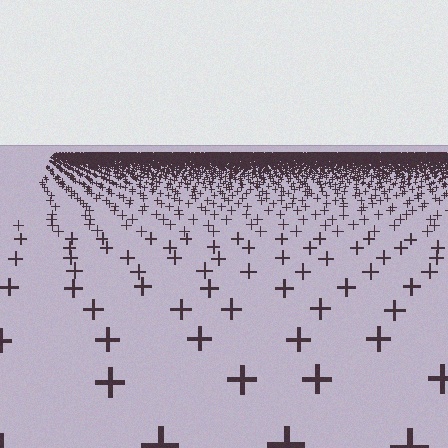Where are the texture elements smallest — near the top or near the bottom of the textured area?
Near the top.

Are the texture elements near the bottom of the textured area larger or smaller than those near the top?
Larger. Near the bottom, elements are closer to the viewer and appear at a bigger on-screen size.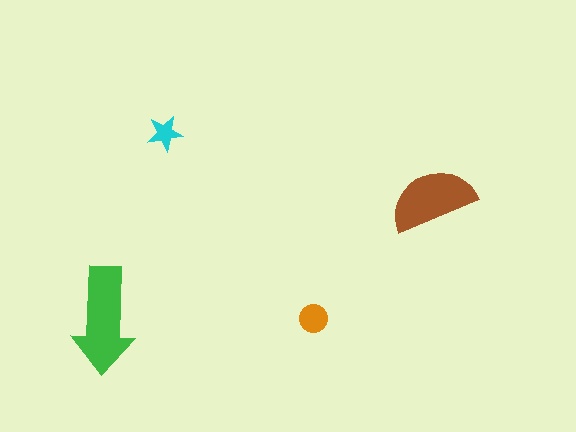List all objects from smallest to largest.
The cyan star, the orange circle, the brown semicircle, the green arrow.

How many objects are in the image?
There are 4 objects in the image.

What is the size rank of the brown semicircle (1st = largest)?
2nd.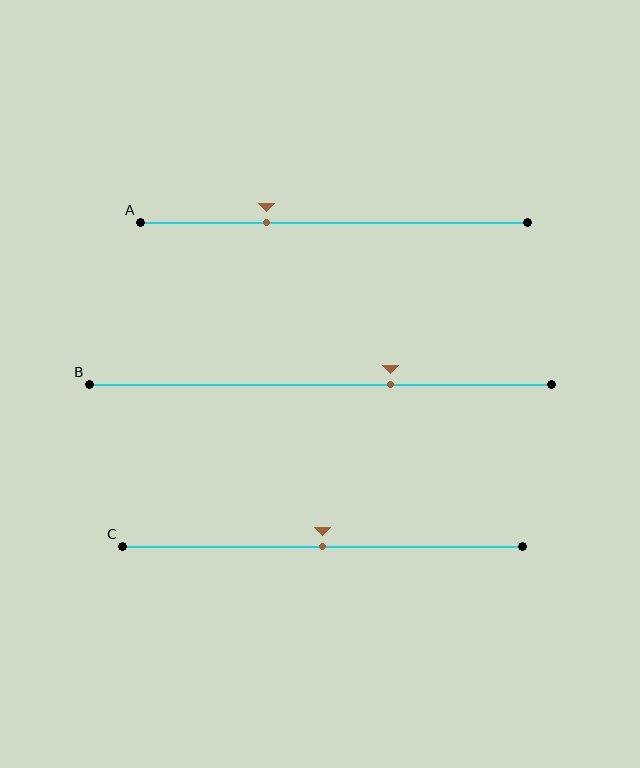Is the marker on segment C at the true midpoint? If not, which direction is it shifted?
Yes, the marker on segment C is at the true midpoint.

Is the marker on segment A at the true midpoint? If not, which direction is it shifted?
No, the marker on segment A is shifted to the left by about 17% of the segment length.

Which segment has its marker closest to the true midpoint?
Segment C has its marker closest to the true midpoint.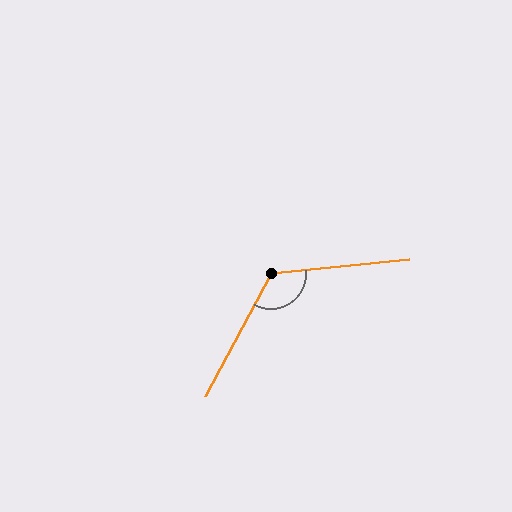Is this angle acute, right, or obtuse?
It is obtuse.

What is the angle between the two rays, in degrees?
Approximately 124 degrees.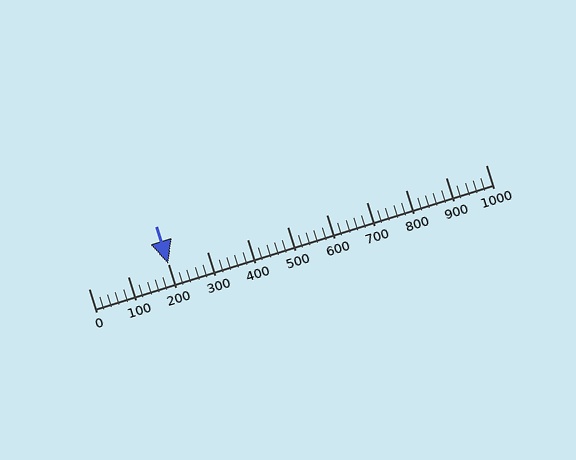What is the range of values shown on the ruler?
The ruler shows values from 0 to 1000.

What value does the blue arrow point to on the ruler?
The blue arrow points to approximately 200.